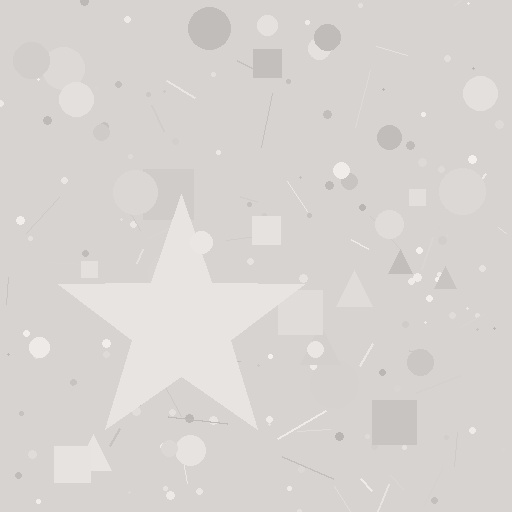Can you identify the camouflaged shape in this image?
The camouflaged shape is a star.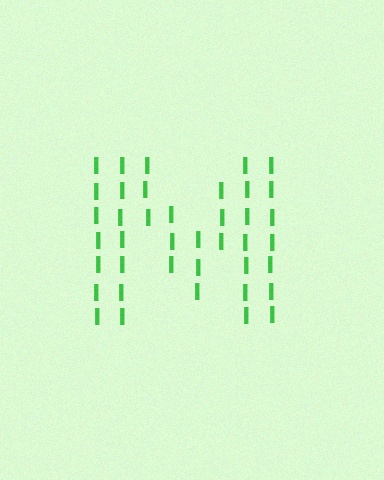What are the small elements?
The small elements are letter I's.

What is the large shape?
The large shape is the letter M.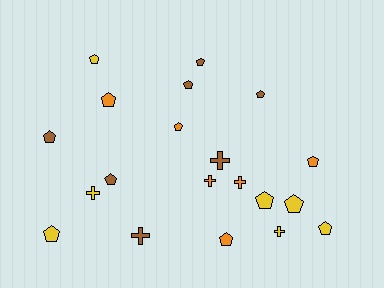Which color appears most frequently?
Brown, with 7 objects.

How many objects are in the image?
There are 20 objects.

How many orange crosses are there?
There are 2 orange crosses.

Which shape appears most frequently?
Pentagon, with 14 objects.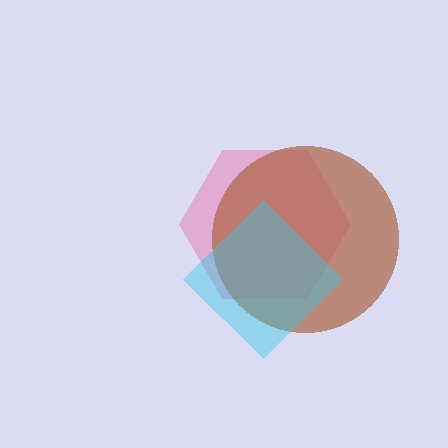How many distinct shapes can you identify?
There are 3 distinct shapes: a pink hexagon, a brown circle, a cyan diamond.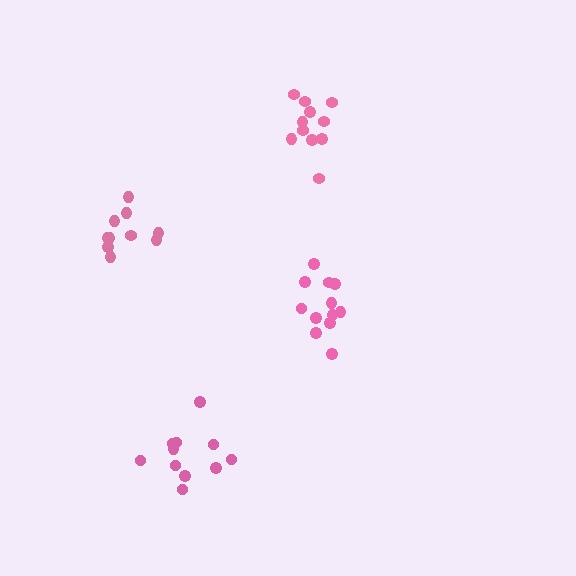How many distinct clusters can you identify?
There are 4 distinct clusters.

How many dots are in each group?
Group 1: 10 dots, Group 2: 11 dots, Group 3: 12 dots, Group 4: 11 dots (44 total).